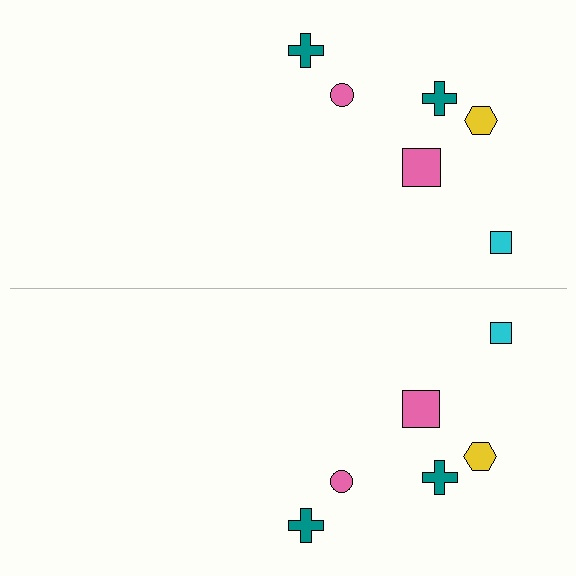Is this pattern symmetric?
Yes, this pattern has bilateral (reflection) symmetry.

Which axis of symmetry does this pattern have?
The pattern has a horizontal axis of symmetry running through the center of the image.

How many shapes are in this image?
There are 12 shapes in this image.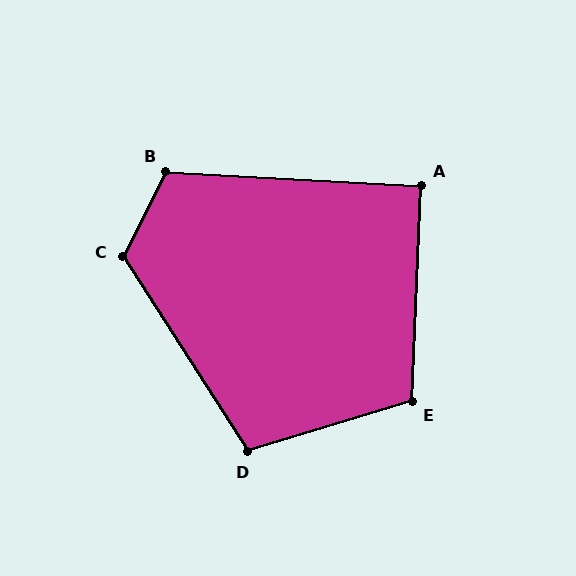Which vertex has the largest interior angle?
C, at approximately 120 degrees.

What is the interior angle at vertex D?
Approximately 106 degrees (obtuse).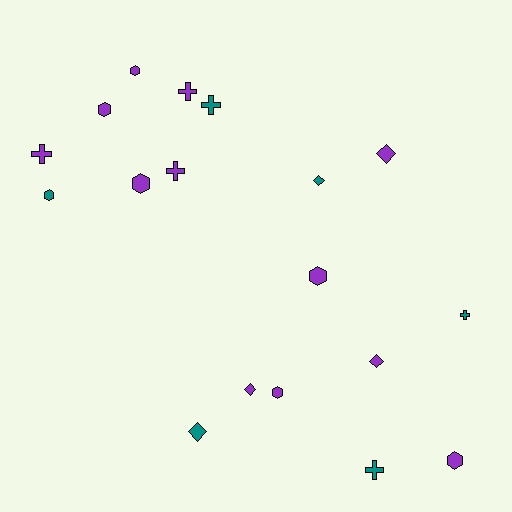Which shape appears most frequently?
Hexagon, with 7 objects.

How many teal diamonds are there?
There are 2 teal diamonds.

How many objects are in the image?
There are 18 objects.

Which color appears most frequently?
Purple, with 12 objects.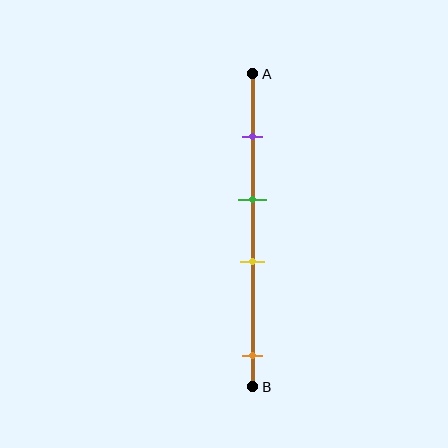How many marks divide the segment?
There are 4 marks dividing the segment.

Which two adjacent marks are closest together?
The green and yellow marks are the closest adjacent pair.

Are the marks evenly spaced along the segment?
No, the marks are not evenly spaced.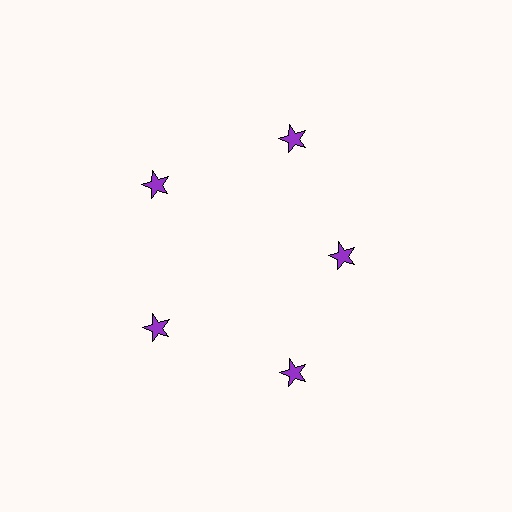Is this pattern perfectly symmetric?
No. The 5 purple stars are arranged in a ring, but one element near the 3 o'clock position is pulled inward toward the center, breaking the 5-fold rotational symmetry.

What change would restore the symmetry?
The symmetry would be restored by moving it outward, back onto the ring so that all 5 stars sit at equal angles and equal distance from the center.